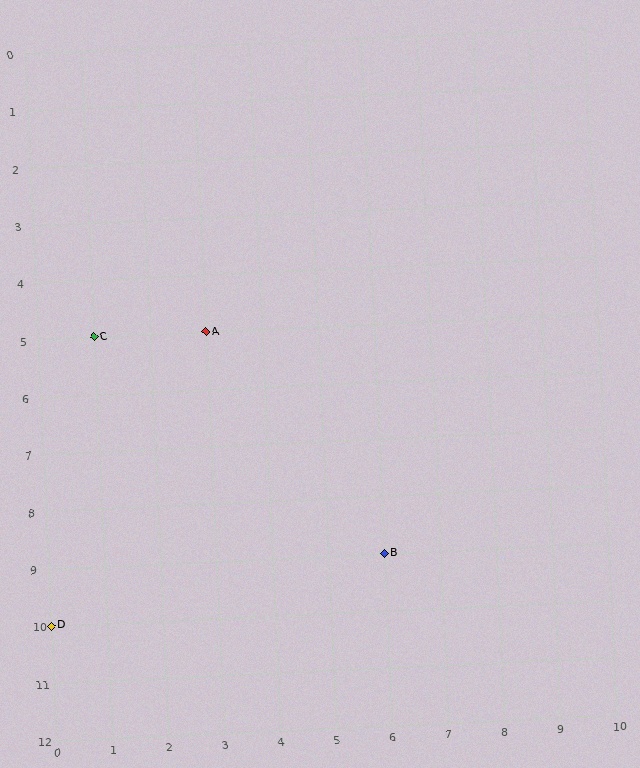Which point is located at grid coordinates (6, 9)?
Point B is at (6, 9).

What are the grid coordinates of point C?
Point C is at grid coordinates (1, 5).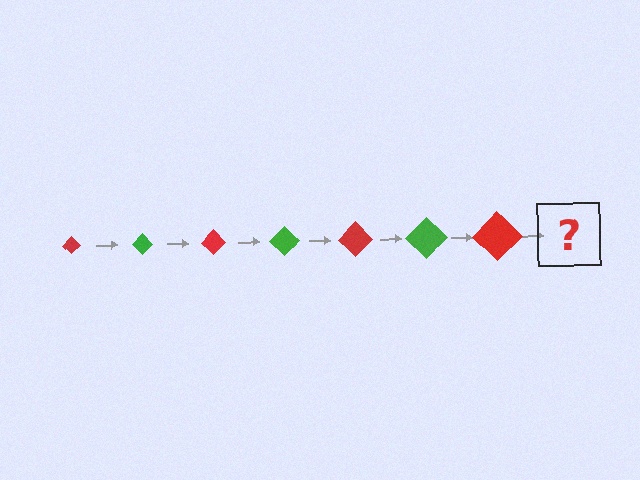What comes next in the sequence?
The next element should be a green diamond, larger than the previous one.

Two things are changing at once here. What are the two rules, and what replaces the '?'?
The two rules are that the diamond grows larger each step and the color cycles through red and green. The '?' should be a green diamond, larger than the previous one.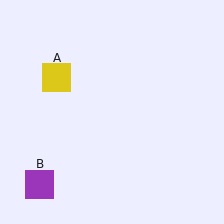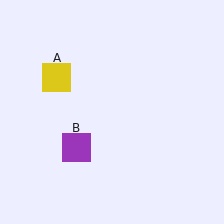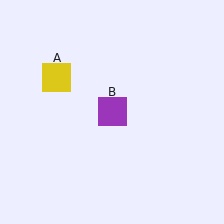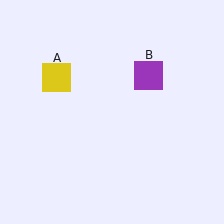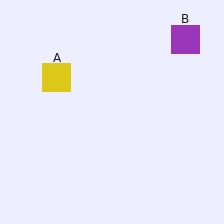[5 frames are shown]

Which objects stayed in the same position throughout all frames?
Yellow square (object A) remained stationary.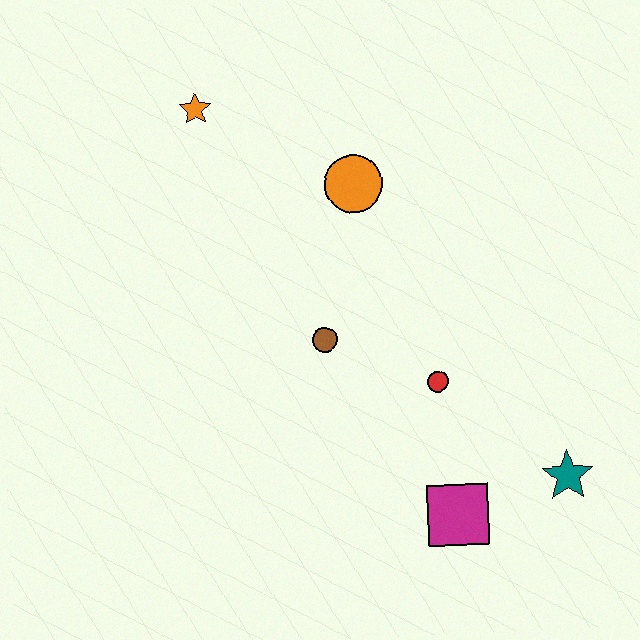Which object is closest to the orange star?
The orange circle is closest to the orange star.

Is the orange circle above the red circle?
Yes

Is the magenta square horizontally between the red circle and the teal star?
Yes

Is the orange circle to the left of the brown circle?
No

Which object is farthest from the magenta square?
The orange star is farthest from the magenta square.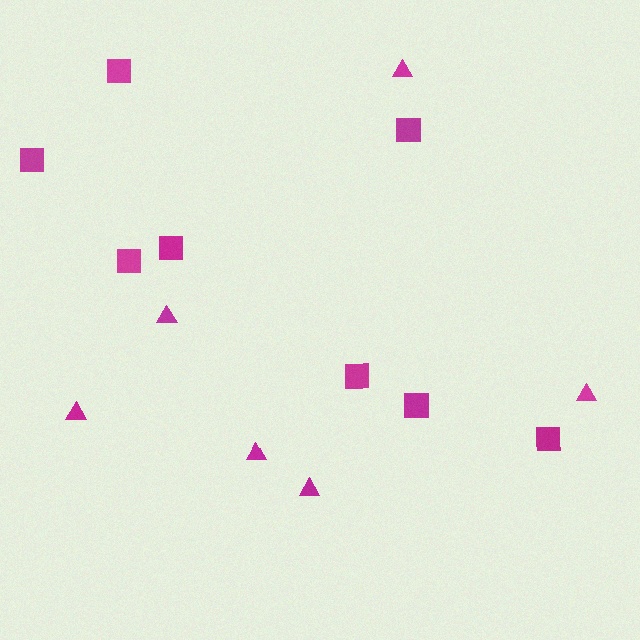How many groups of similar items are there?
There are 2 groups: one group of squares (8) and one group of triangles (6).